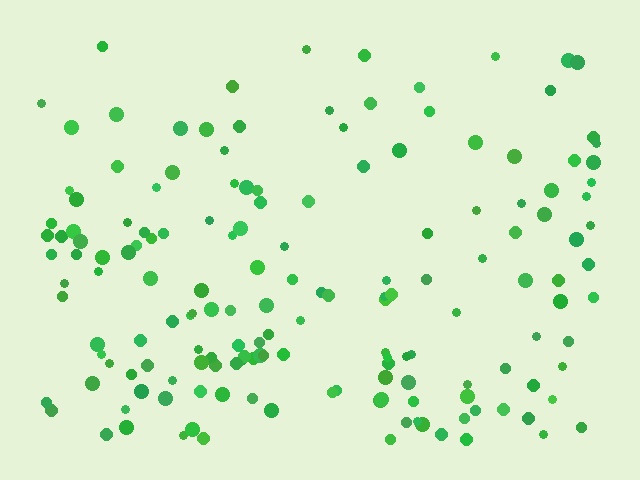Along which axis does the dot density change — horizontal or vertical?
Vertical.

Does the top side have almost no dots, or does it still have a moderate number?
Still a moderate number, just noticeably fewer than the bottom.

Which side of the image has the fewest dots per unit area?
The top.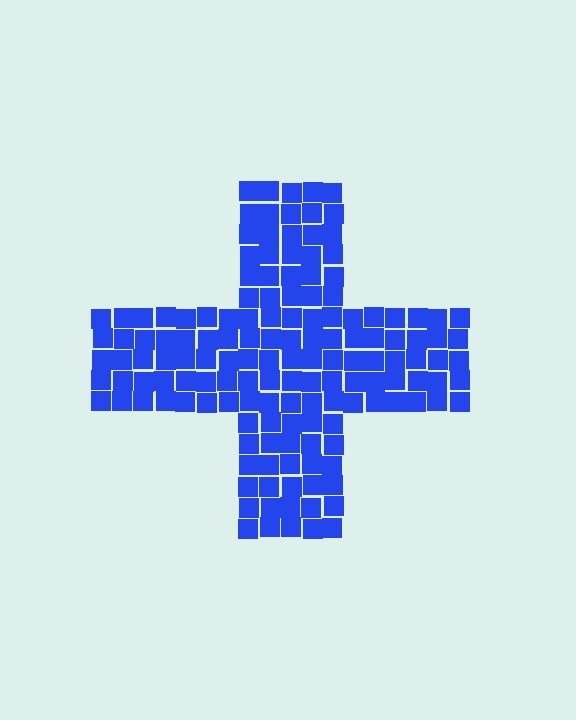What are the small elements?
The small elements are squares.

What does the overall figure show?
The overall figure shows a cross.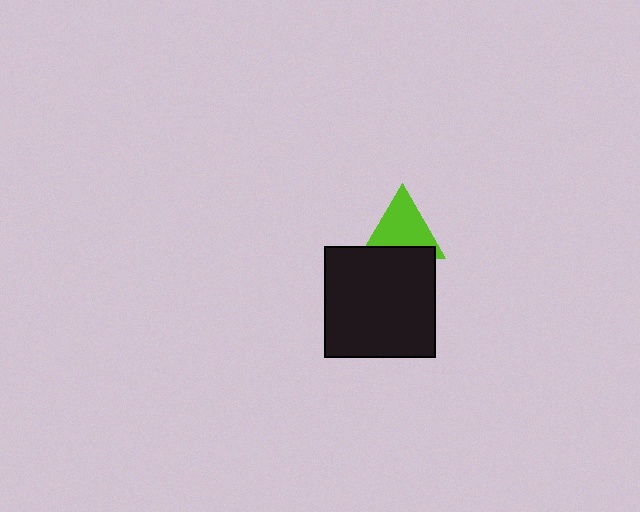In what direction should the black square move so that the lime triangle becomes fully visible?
The black square should move down. That is the shortest direction to clear the overlap and leave the lime triangle fully visible.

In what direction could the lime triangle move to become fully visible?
The lime triangle could move up. That would shift it out from behind the black square entirely.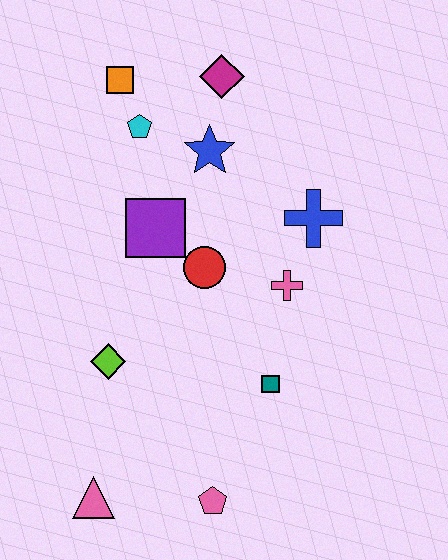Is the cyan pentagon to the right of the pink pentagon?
No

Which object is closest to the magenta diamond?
The blue star is closest to the magenta diamond.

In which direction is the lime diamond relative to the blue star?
The lime diamond is below the blue star.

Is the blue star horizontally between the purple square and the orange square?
No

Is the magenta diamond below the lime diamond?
No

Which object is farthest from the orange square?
The pink pentagon is farthest from the orange square.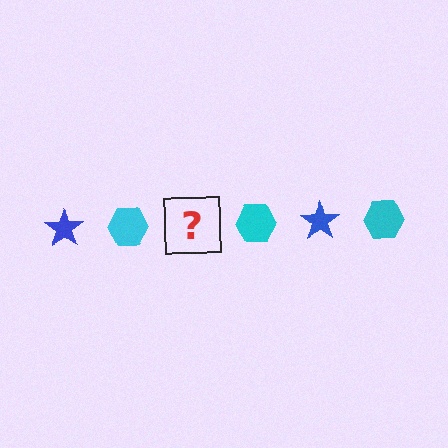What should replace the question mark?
The question mark should be replaced with a blue star.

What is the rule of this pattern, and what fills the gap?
The rule is that the pattern alternates between blue star and cyan hexagon. The gap should be filled with a blue star.